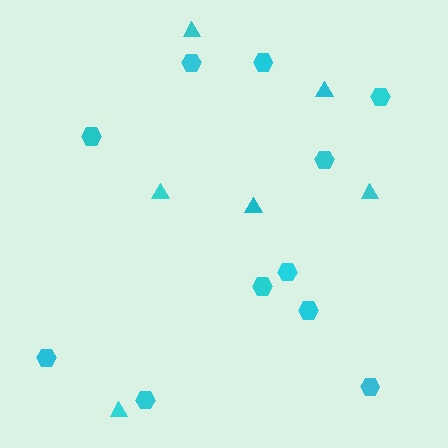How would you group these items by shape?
There are 2 groups: one group of hexagons (11) and one group of triangles (6).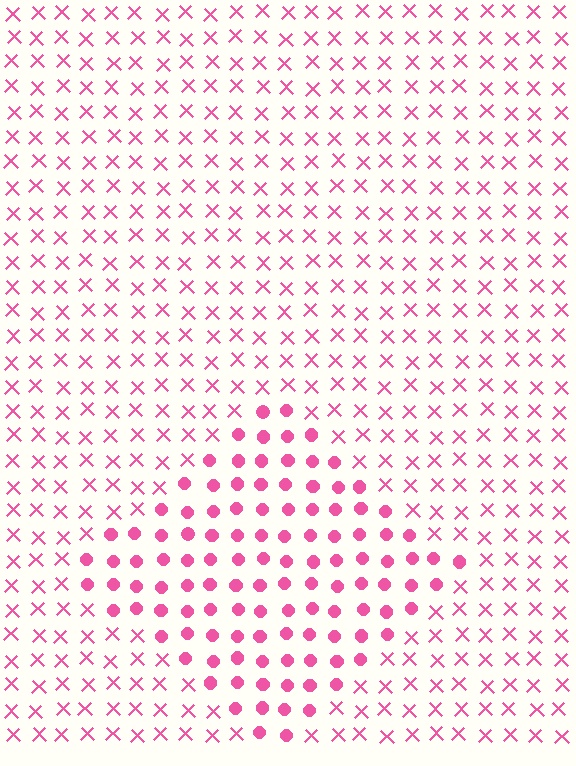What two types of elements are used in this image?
The image uses circles inside the diamond region and X marks outside it.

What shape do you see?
I see a diamond.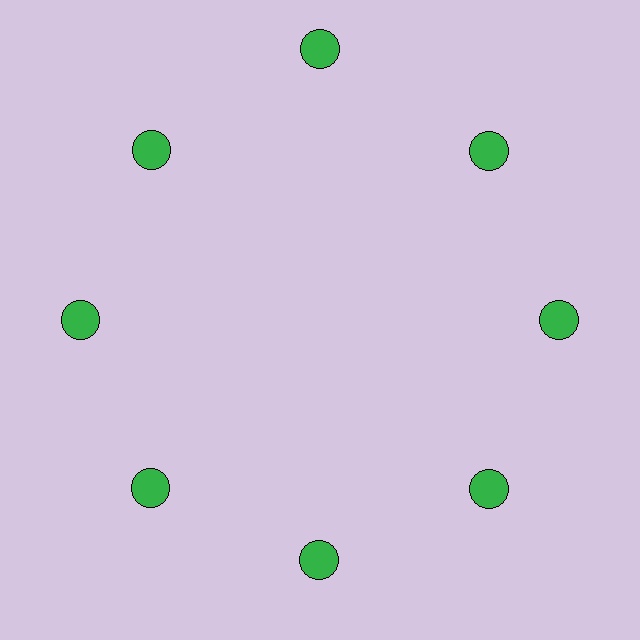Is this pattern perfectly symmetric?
No. The 8 green circles are arranged in a ring, but one element near the 12 o'clock position is pushed outward from the center, breaking the 8-fold rotational symmetry.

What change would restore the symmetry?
The symmetry would be restored by moving it inward, back onto the ring so that all 8 circles sit at equal angles and equal distance from the center.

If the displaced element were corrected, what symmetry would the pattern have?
It would have 8-fold rotational symmetry — the pattern would map onto itself every 45 degrees.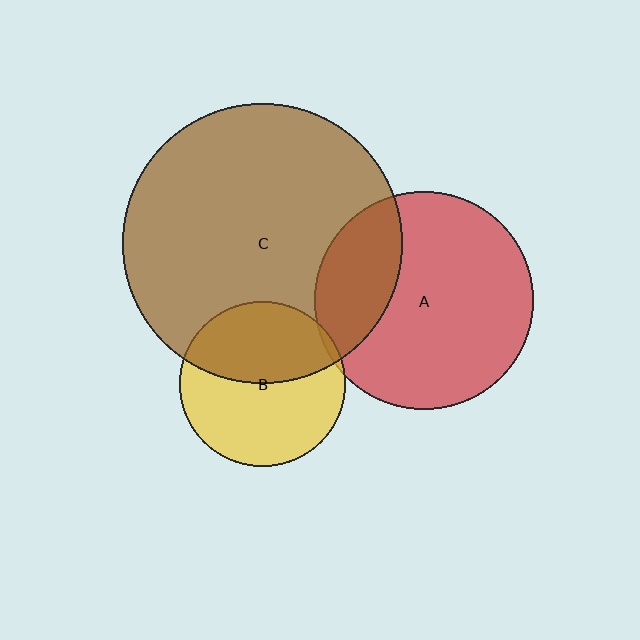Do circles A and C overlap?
Yes.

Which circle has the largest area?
Circle C (brown).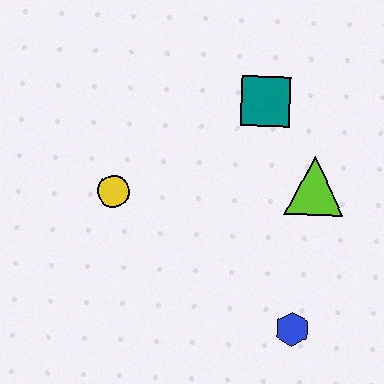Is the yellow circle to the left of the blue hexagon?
Yes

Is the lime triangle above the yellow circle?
Yes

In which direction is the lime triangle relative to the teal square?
The lime triangle is below the teal square.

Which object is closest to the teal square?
The lime triangle is closest to the teal square.